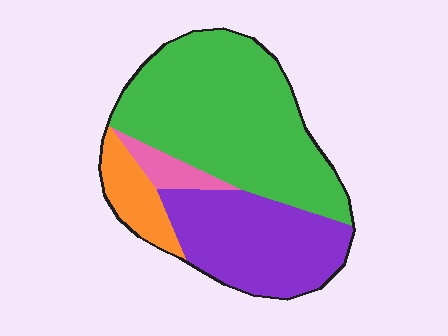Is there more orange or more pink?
Orange.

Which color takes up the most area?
Green, at roughly 55%.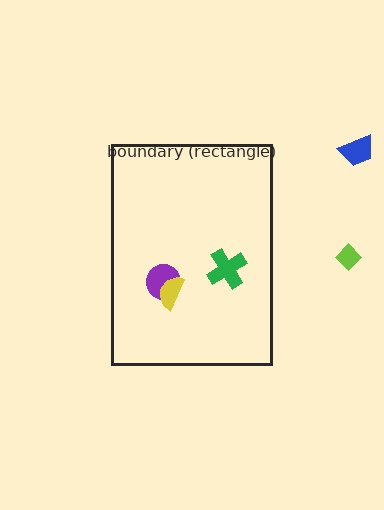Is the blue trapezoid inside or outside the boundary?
Outside.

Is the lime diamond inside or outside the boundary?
Outside.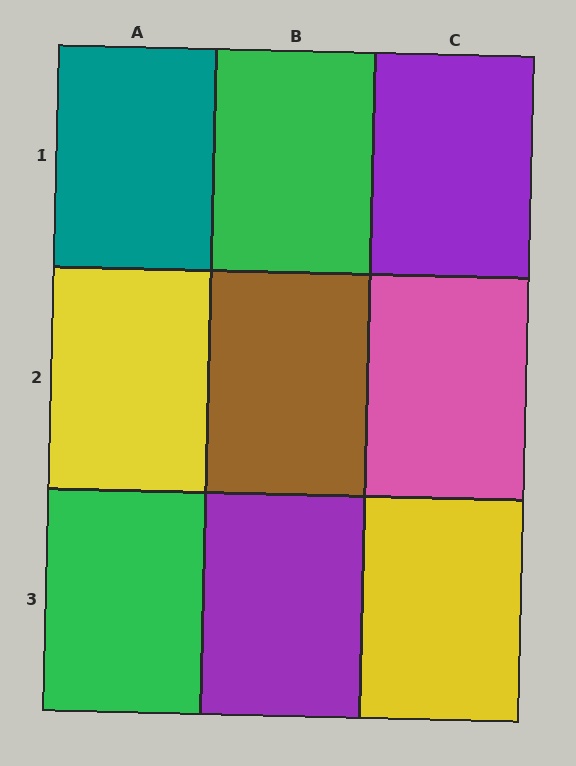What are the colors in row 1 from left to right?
Teal, green, purple.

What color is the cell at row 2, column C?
Pink.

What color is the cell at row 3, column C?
Yellow.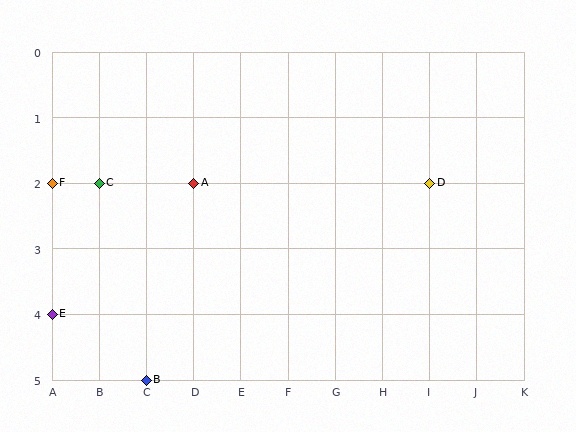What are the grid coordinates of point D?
Point D is at grid coordinates (I, 2).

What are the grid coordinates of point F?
Point F is at grid coordinates (A, 2).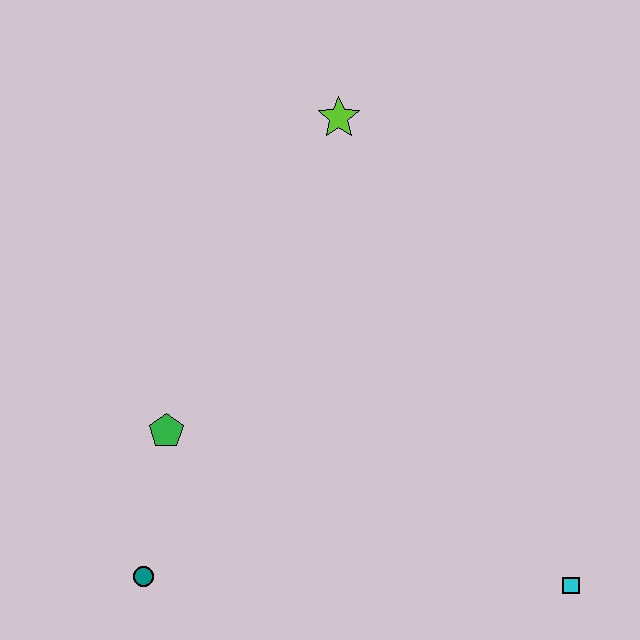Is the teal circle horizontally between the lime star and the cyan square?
No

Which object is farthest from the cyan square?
The lime star is farthest from the cyan square.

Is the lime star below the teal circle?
No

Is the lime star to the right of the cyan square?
No